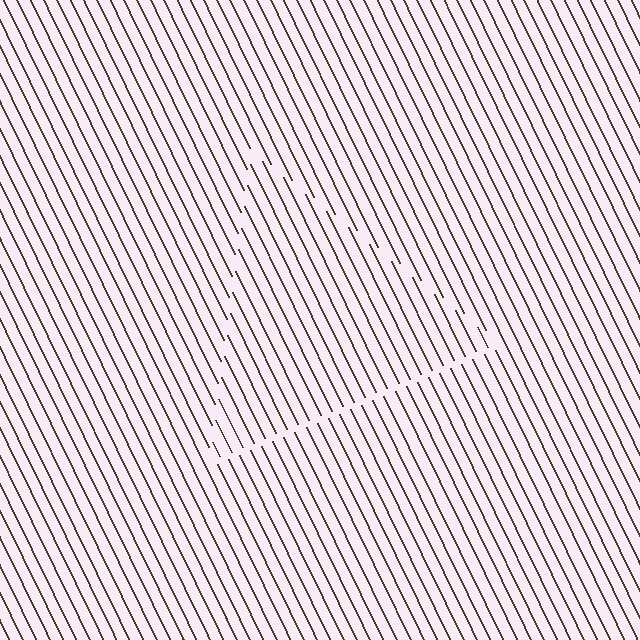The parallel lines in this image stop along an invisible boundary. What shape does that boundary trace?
An illusory triangle. The interior of the shape contains the same grating, shifted by half a period — the contour is defined by the phase discontinuity where line-ends from the inner and outer gratings abut.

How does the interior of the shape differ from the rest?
The interior of the shape contains the same grating, shifted by half a period — the contour is defined by the phase discontinuity where line-ends from the inner and outer gratings abut.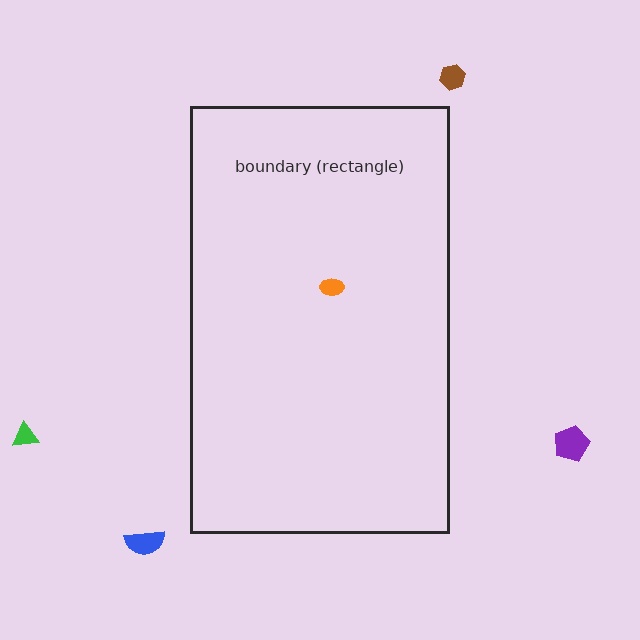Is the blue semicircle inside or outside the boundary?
Outside.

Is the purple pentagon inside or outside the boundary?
Outside.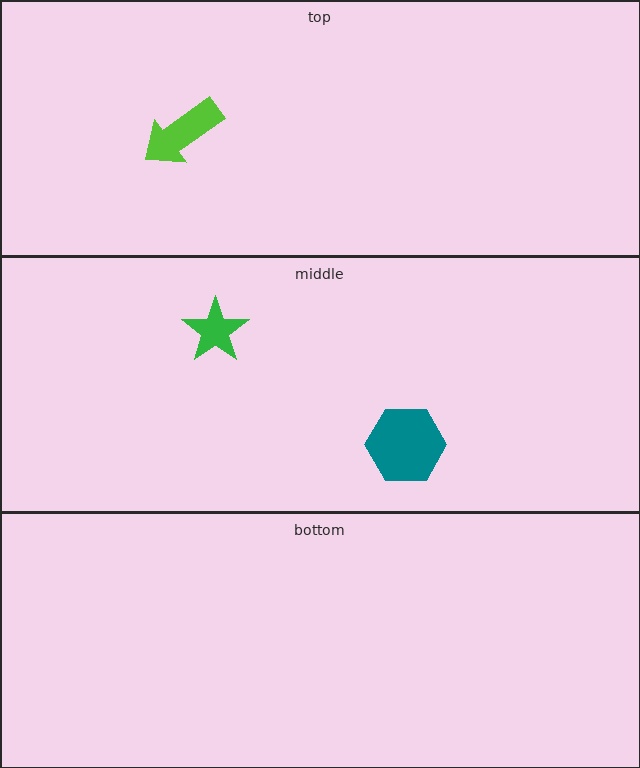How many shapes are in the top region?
1.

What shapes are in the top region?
The lime arrow.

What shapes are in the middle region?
The teal hexagon, the green star.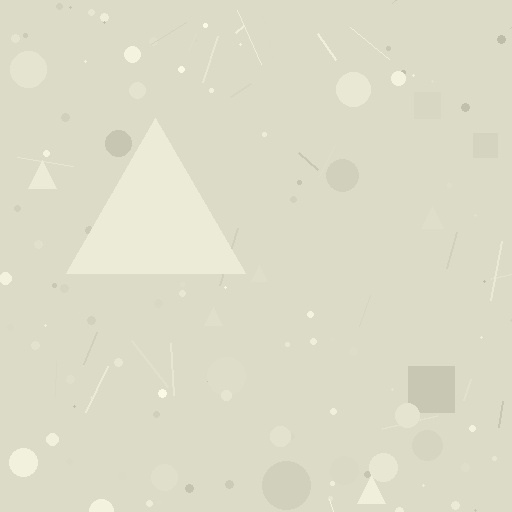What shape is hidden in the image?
A triangle is hidden in the image.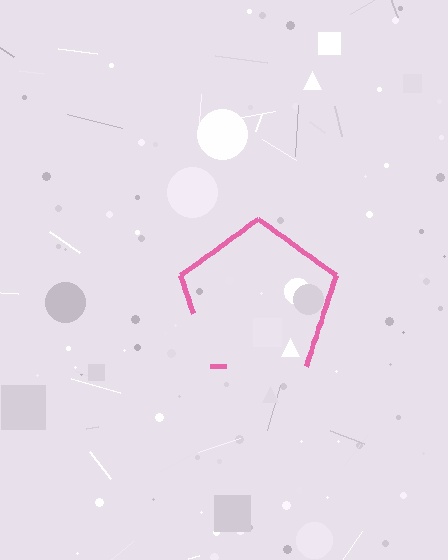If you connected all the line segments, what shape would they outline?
They would outline a pentagon.